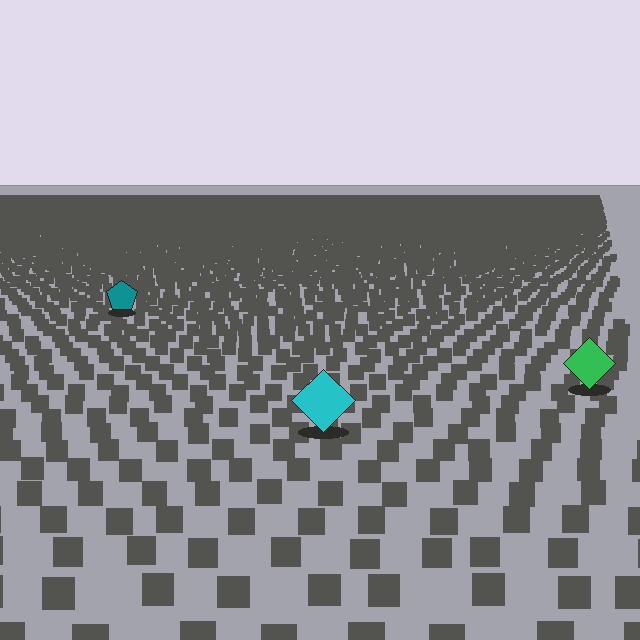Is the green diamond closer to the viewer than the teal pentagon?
Yes. The green diamond is closer — you can tell from the texture gradient: the ground texture is coarser near it.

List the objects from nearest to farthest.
From nearest to farthest: the cyan diamond, the green diamond, the teal pentagon.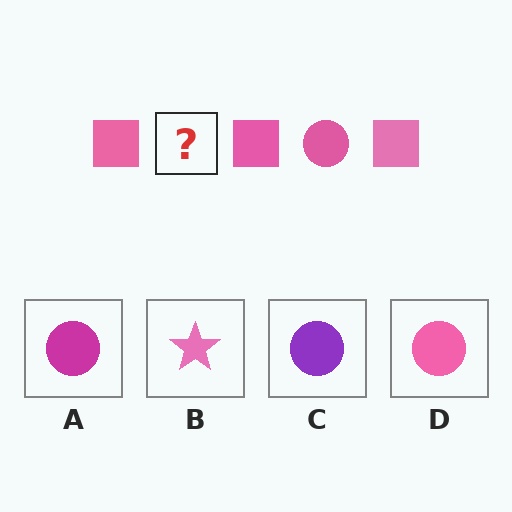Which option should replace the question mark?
Option D.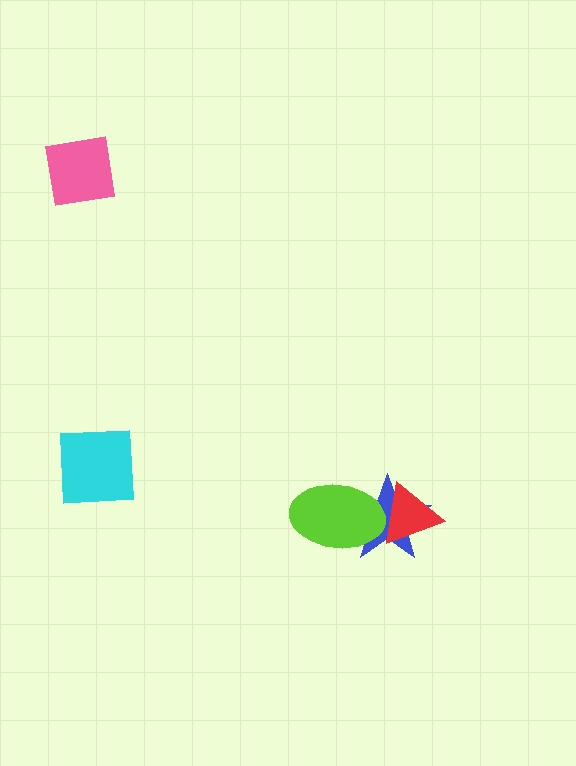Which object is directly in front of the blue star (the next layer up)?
The lime ellipse is directly in front of the blue star.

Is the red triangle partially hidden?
No, no other shape covers it.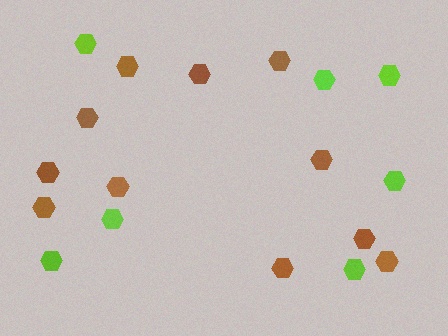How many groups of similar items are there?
There are 2 groups: one group of brown hexagons (11) and one group of lime hexagons (7).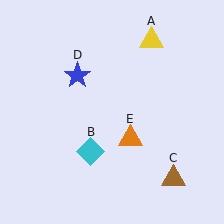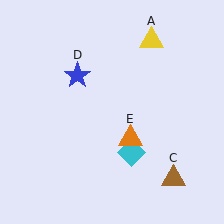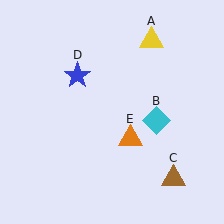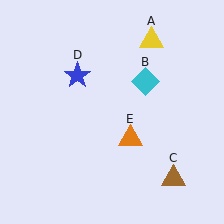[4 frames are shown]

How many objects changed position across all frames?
1 object changed position: cyan diamond (object B).